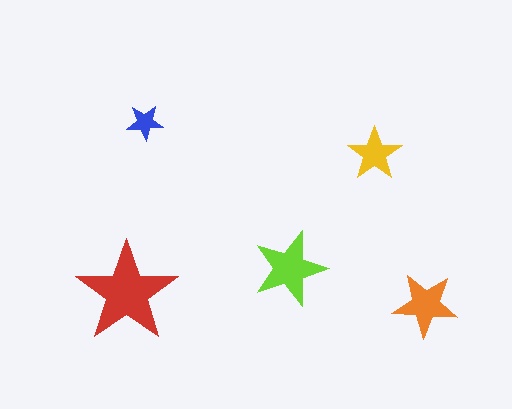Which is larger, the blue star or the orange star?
The orange one.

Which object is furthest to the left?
The red star is leftmost.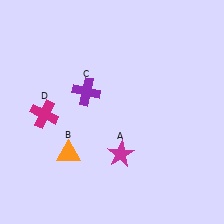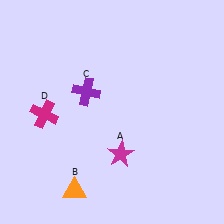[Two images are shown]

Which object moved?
The orange triangle (B) moved down.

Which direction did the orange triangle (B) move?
The orange triangle (B) moved down.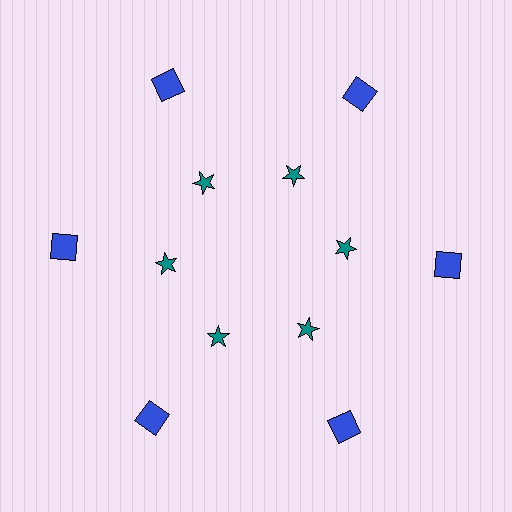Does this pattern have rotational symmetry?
Yes, this pattern has 6-fold rotational symmetry. It looks the same after rotating 60 degrees around the center.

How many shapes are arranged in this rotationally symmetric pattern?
There are 12 shapes, arranged in 6 groups of 2.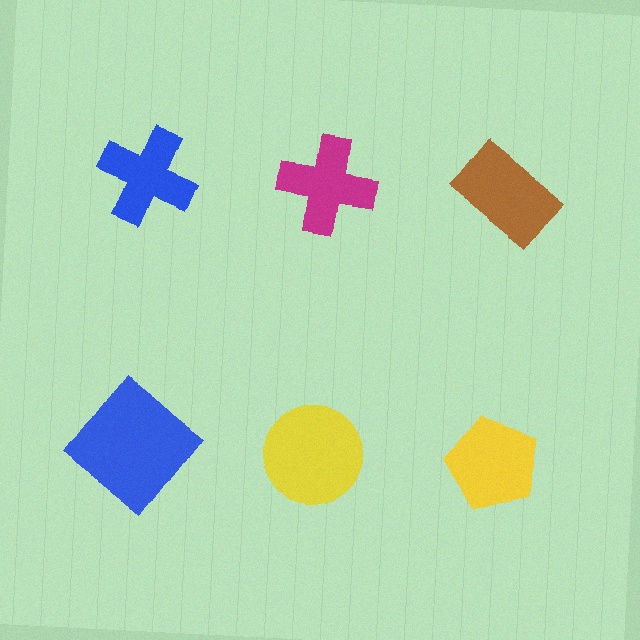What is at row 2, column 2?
A yellow circle.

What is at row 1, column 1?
A blue cross.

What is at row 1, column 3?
A brown rectangle.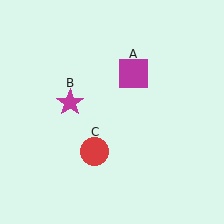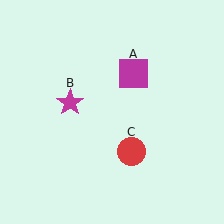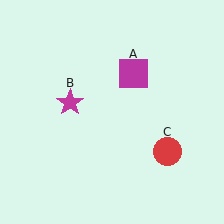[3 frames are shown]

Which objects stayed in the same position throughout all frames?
Magenta square (object A) and magenta star (object B) remained stationary.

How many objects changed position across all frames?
1 object changed position: red circle (object C).